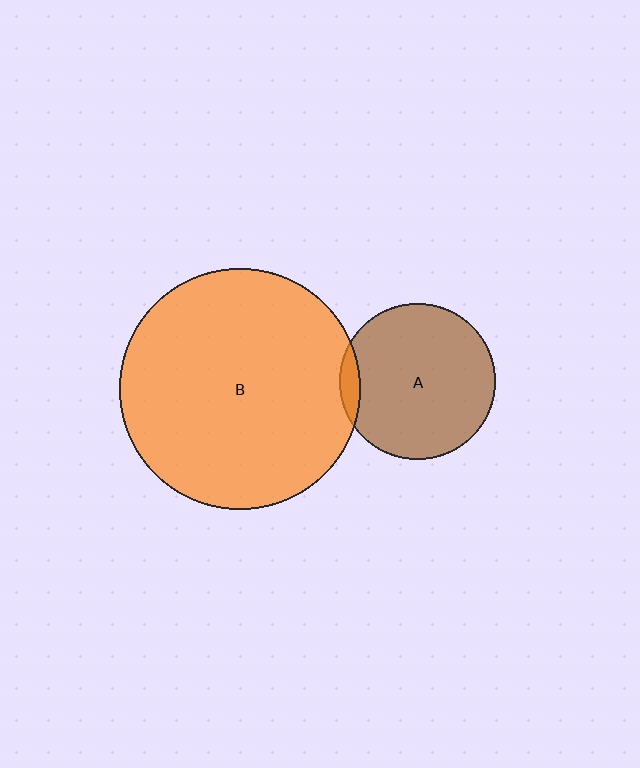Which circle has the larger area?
Circle B (orange).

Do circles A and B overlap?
Yes.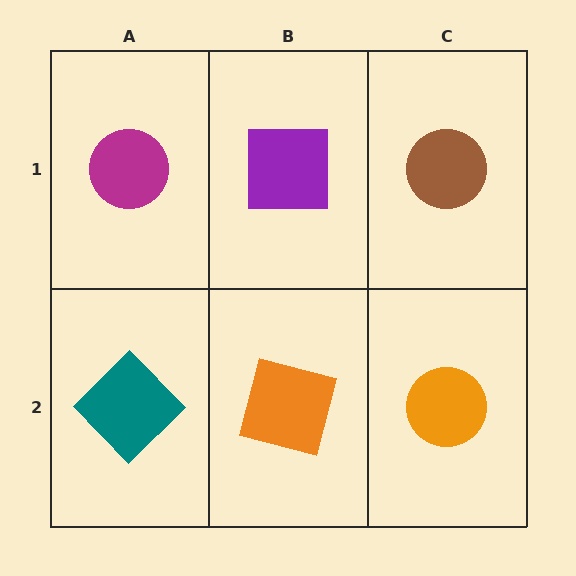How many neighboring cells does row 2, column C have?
2.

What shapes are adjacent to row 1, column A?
A teal diamond (row 2, column A), a purple square (row 1, column B).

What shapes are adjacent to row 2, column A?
A magenta circle (row 1, column A), an orange square (row 2, column B).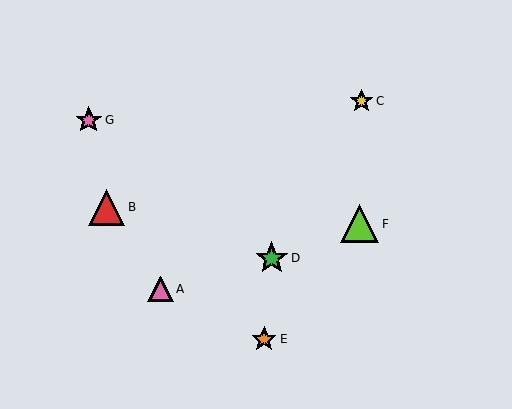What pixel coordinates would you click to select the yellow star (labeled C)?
Click at (361, 101) to select the yellow star C.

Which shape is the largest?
The lime triangle (labeled F) is the largest.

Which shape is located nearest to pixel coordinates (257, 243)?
The green star (labeled D) at (272, 258) is nearest to that location.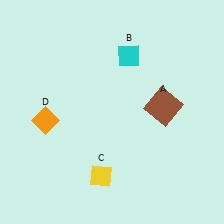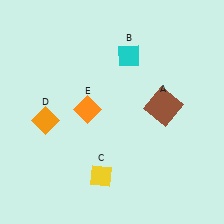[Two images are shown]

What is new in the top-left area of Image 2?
An orange diamond (E) was added in the top-left area of Image 2.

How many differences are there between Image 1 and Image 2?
There is 1 difference between the two images.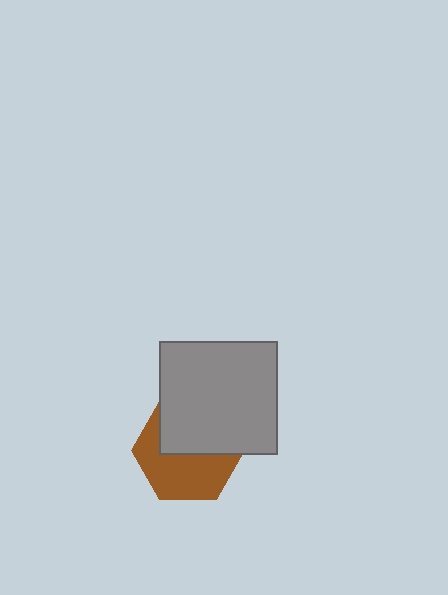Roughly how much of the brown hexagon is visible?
About half of it is visible (roughly 53%).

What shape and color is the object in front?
The object in front is a gray rectangle.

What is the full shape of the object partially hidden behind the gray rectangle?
The partially hidden object is a brown hexagon.